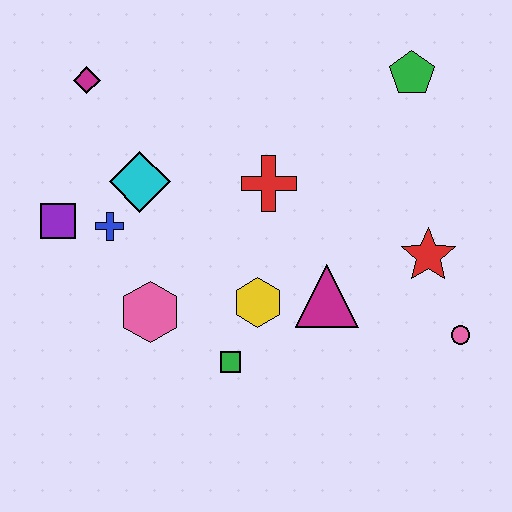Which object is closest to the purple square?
The blue cross is closest to the purple square.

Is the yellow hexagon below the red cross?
Yes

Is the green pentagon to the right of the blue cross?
Yes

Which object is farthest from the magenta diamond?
The pink circle is farthest from the magenta diamond.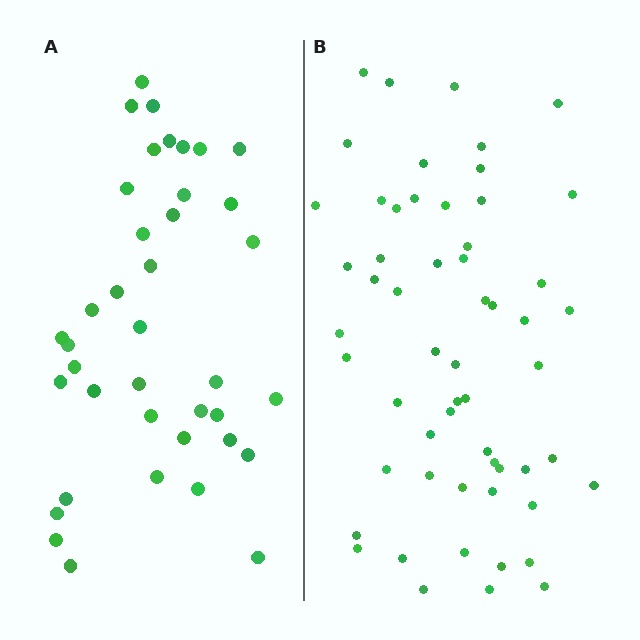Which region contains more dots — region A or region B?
Region B (the right region) has more dots.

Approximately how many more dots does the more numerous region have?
Region B has approximately 20 more dots than region A.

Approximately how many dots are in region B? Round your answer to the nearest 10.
About 60 dots. (The exact count is 57, which rounds to 60.)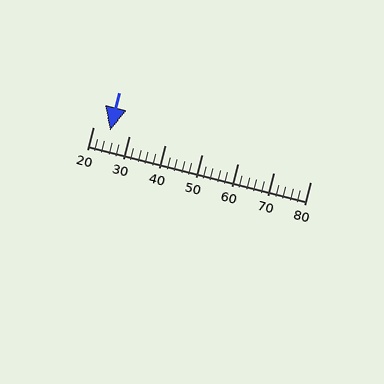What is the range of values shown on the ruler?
The ruler shows values from 20 to 80.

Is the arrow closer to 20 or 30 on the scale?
The arrow is closer to 20.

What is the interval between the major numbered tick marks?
The major tick marks are spaced 10 units apart.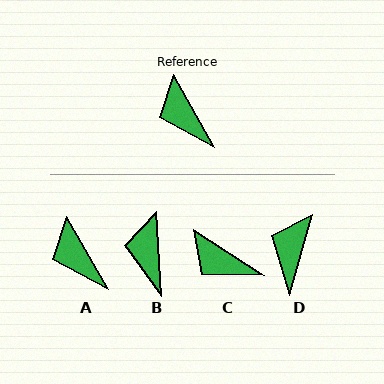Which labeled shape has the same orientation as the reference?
A.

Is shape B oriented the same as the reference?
No, it is off by about 26 degrees.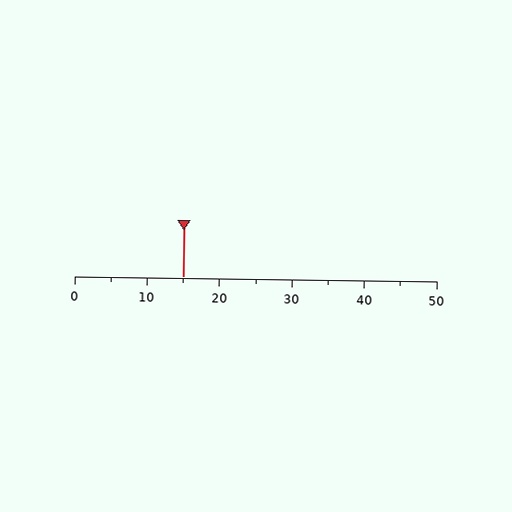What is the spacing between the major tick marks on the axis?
The major ticks are spaced 10 apart.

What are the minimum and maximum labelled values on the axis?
The axis runs from 0 to 50.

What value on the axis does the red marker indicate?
The marker indicates approximately 15.